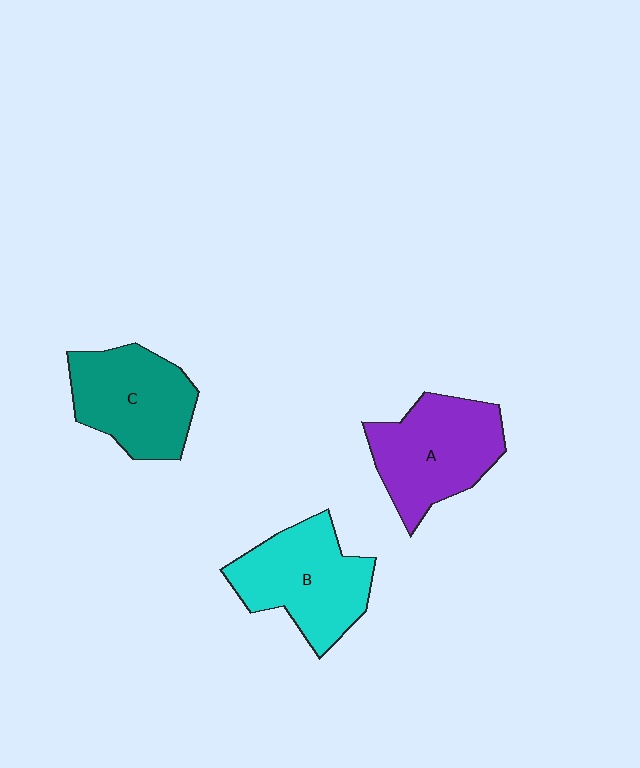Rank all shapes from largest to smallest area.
From largest to smallest: A (purple), B (cyan), C (teal).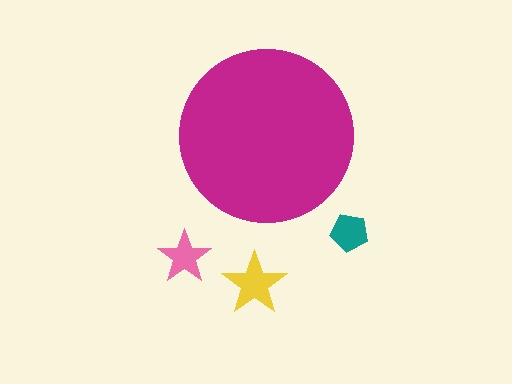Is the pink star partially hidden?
No, the pink star is fully visible.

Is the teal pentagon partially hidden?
No, the teal pentagon is fully visible.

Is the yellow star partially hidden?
No, the yellow star is fully visible.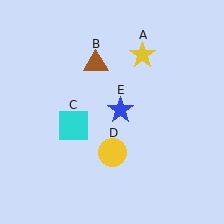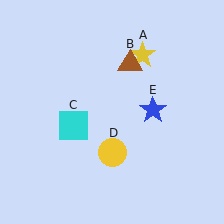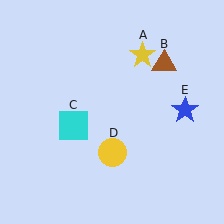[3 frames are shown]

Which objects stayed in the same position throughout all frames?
Yellow star (object A) and cyan square (object C) and yellow circle (object D) remained stationary.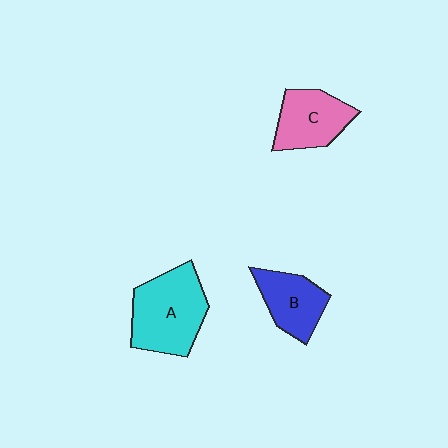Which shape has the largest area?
Shape A (cyan).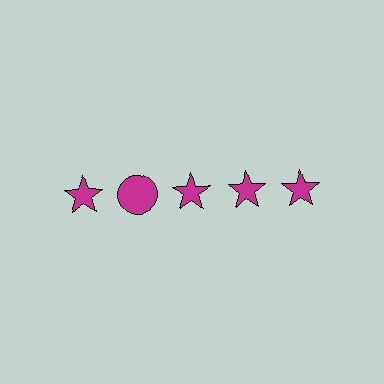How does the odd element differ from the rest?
It has a different shape: circle instead of star.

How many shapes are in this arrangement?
There are 5 shapes arranged in a grid pattern.